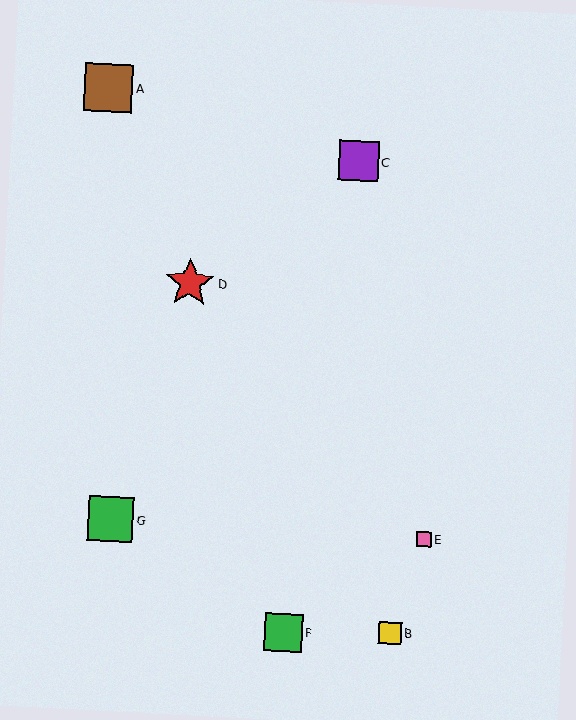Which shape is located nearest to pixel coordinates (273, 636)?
The green square (labeled F) at (284, 633) is nearest to that location.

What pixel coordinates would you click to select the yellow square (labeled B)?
Click at (390, 633) to select the yellow square B.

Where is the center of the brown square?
The center of the brown square is at (109, 88).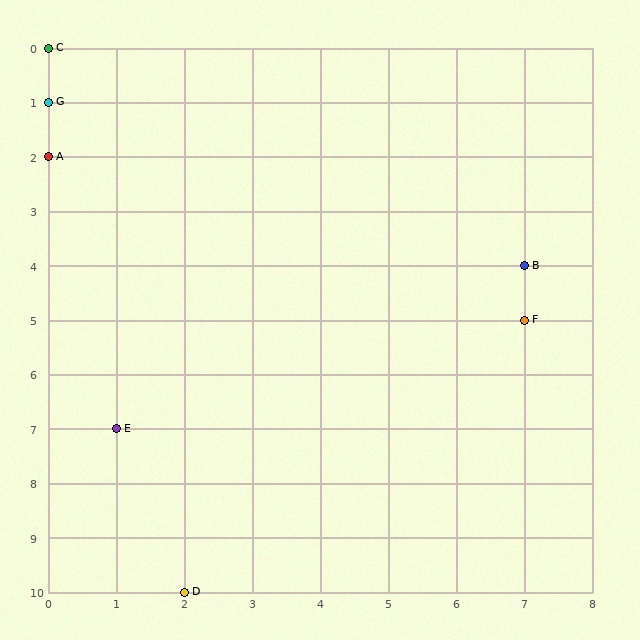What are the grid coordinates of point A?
Point A is at grid coordinates (0, 2).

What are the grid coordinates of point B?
Point B is at grid coordinates (7, 4).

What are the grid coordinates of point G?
Point G is at grid coordinates (0, 1).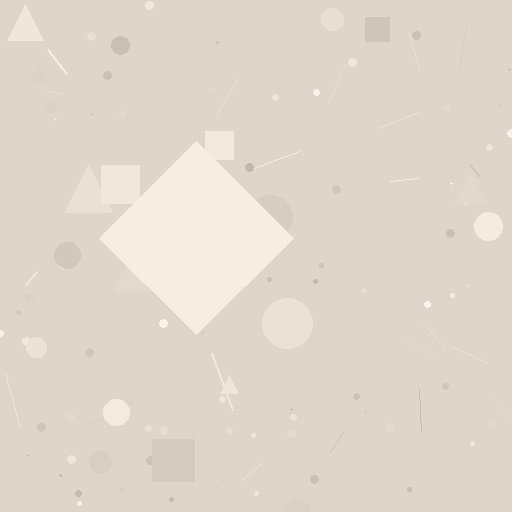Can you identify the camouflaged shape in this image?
The camouflaged shape is a diamond.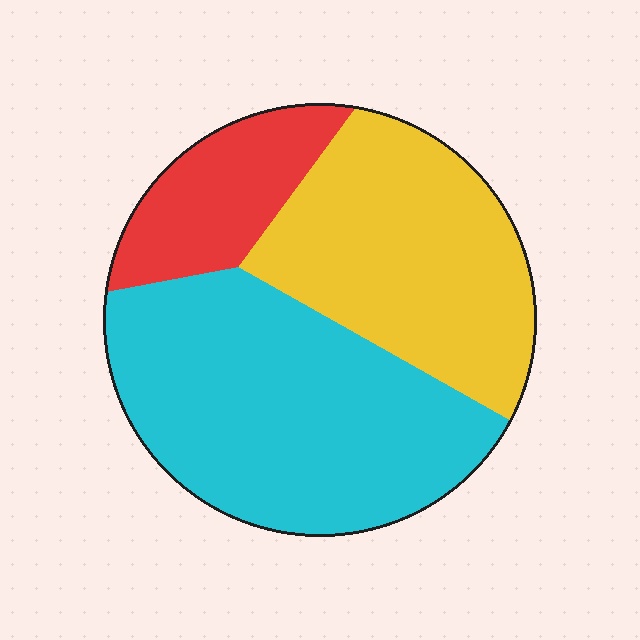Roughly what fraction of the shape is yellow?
Yellow covers 36% of the shape.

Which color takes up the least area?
Red, at roughly 15%.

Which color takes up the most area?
Cyan, at roughly 50%.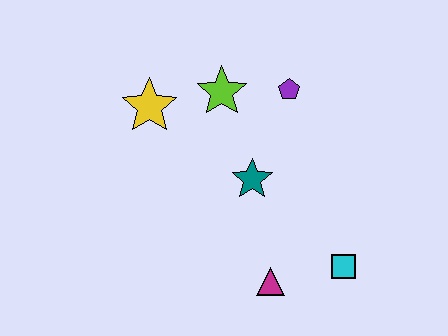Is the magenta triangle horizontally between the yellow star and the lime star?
No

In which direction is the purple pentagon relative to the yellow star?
The purple pentagon is to the right of the yellow star.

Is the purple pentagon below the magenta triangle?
No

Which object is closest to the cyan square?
The magenta triangle is closest to the cyan square.